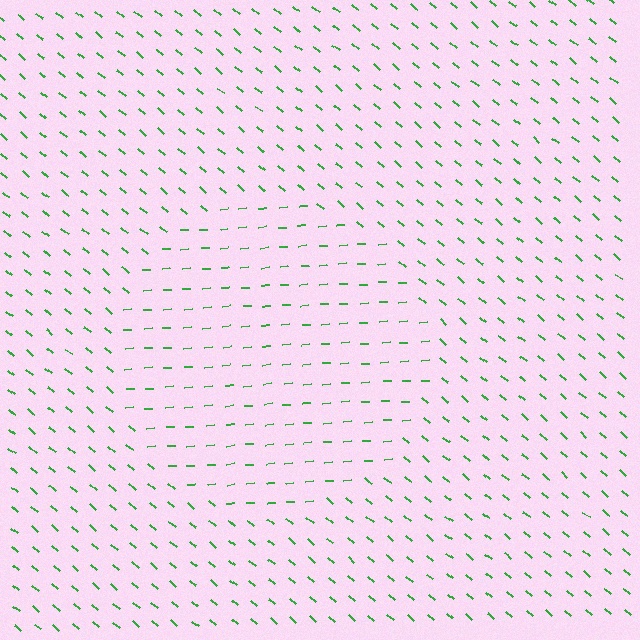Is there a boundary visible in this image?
Yes, there is a texture boundary formed by a change in line orientation.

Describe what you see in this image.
The image is filled with small green line segments. A circle region in the image has lines oriented differently from the surrounding lines, creating a visible texture boundary.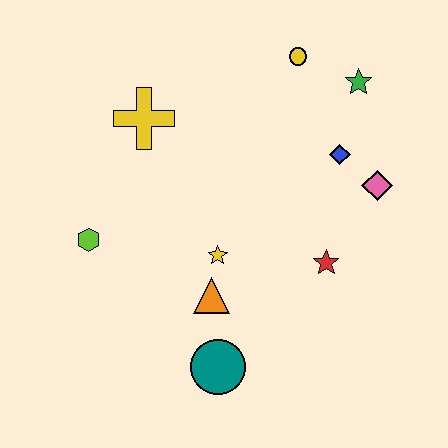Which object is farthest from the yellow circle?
The teal circle is farthest from the yellow circle.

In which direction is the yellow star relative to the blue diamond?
The yellow star is to the left of the blue diamond.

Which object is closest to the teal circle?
The orange triangle is closest to the teal circle.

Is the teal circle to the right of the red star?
No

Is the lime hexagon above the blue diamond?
No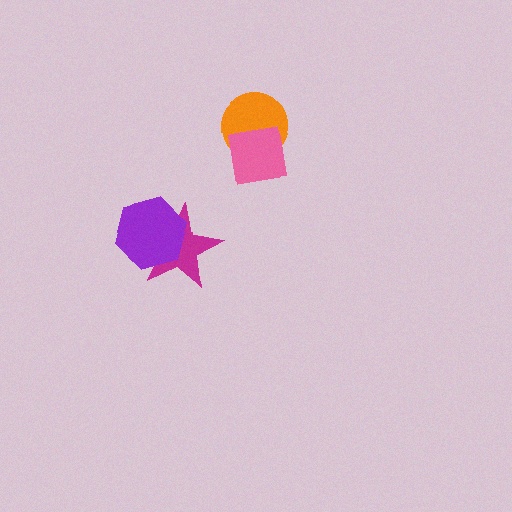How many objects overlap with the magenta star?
1 object overlaps with the magenta star.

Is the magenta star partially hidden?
Yes, it is partially covered by another shape.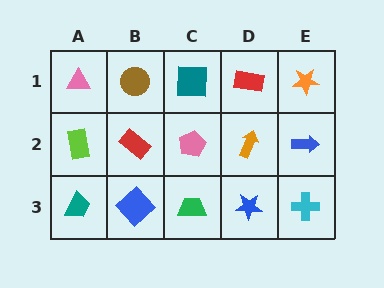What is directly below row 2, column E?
A cyan cross.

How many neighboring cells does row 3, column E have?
2.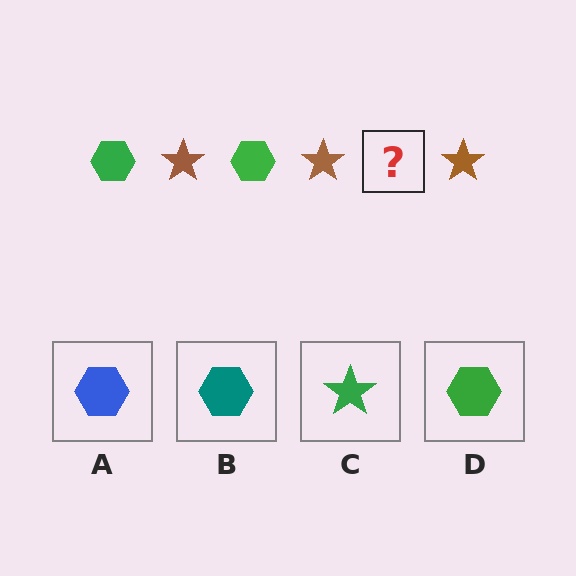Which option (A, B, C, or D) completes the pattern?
D.